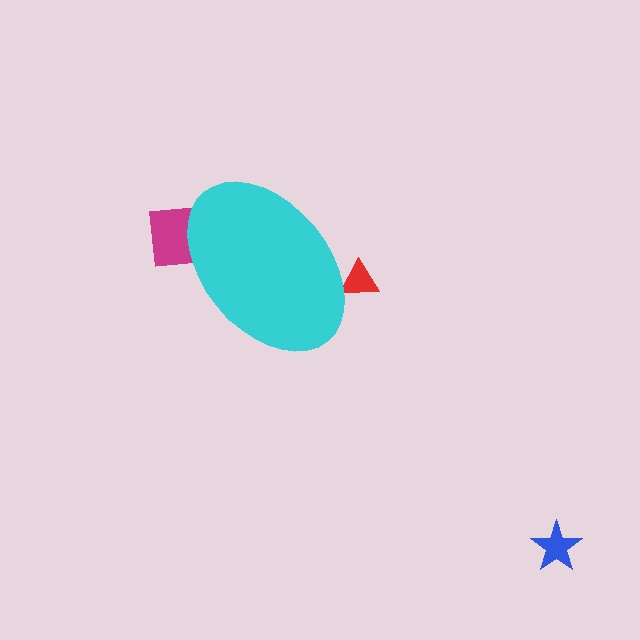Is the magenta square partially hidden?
Yes, the magenta square is partially hidden behind the cyan ellipse.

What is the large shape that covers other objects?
A cyan ellipse.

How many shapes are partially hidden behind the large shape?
2 shapes are partially hidden.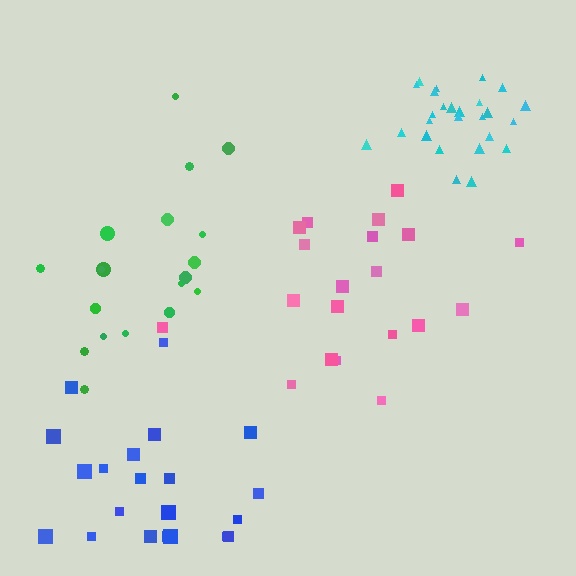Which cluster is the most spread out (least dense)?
Pink.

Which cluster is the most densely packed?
Cyan.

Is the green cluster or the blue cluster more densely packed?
Green.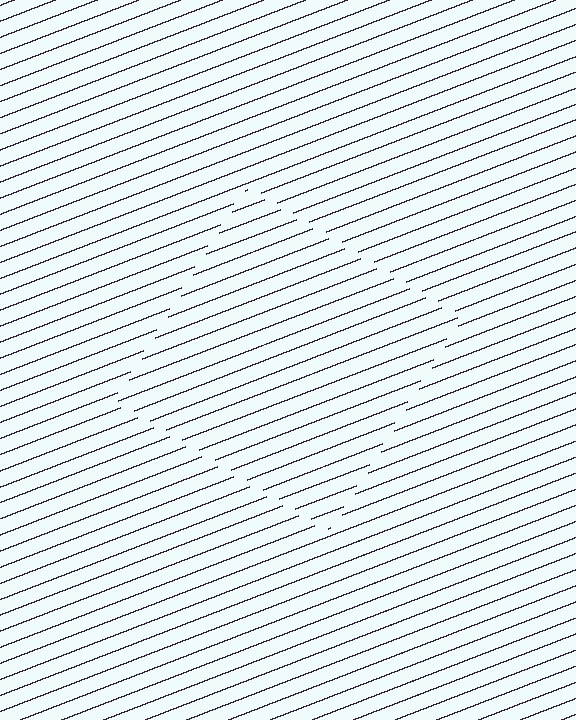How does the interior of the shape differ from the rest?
The interior of the shape contains the same grating, shifted by half a period — the contour is defined by the phase discontinuity where line-ends from the inner and outer gratings abut.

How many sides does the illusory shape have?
4 sides — the line-ends trace a square.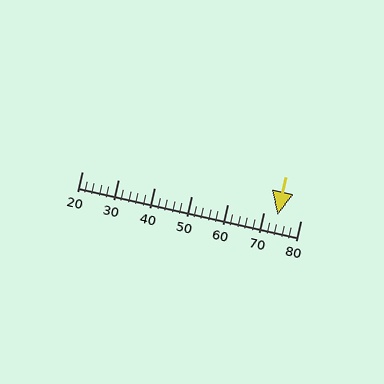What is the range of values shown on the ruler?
The ruler shows values from 20 to 80.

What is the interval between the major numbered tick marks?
The major tick marks are spaced 10 units apart.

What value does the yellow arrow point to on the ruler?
The yellow arrow points to approximately 74.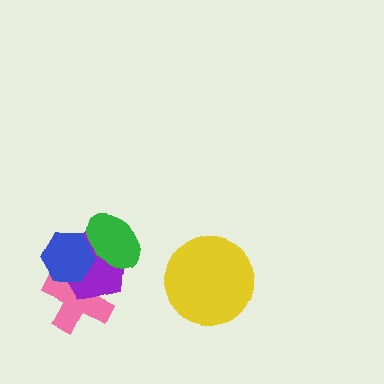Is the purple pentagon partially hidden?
Yes, it is partially covered by another shape.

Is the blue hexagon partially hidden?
No, no other shape covers it.